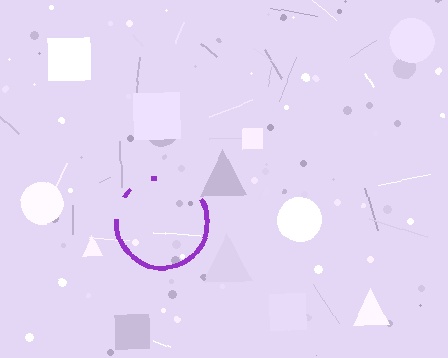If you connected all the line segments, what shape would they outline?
They would outline a circle.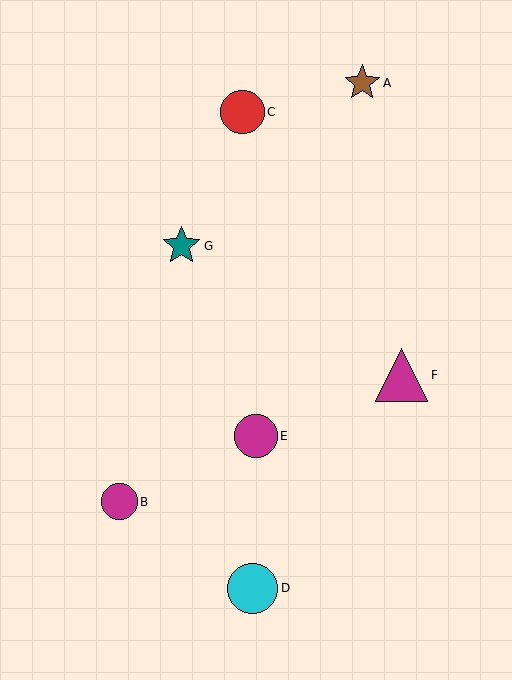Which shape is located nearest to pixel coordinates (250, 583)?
The cyan circle (labeled D) at (252, 588) is nearest to that location.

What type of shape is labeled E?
Shape E is a magenta circle.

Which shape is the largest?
The magenta triangle (labeled F) is the largest.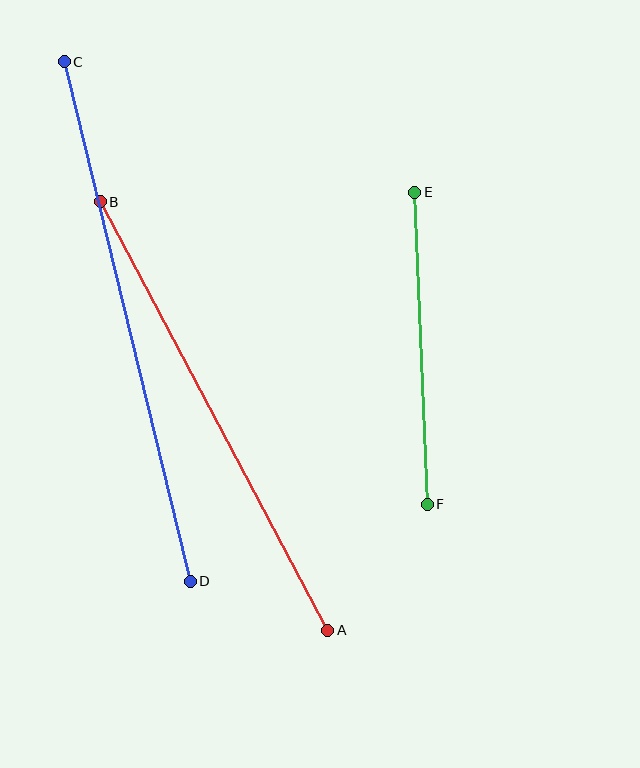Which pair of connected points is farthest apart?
Points C and D are farthest apart.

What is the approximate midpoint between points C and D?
The midpoint is at approximately (127, 322) pixels.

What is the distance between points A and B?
The distance is approximately 485 pixels.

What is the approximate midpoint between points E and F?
The midpoint is at approximately (421, 348) pixels.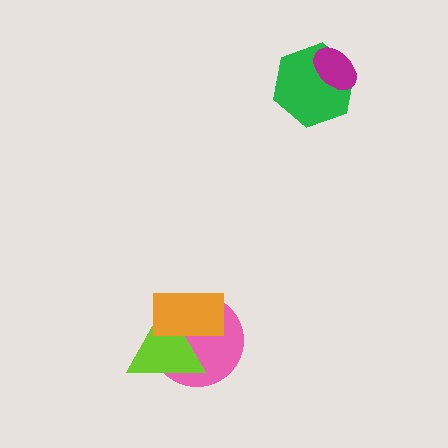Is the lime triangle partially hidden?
Yes, it is partially covered by another shape.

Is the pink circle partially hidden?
Yes, it is partially covered by another shape.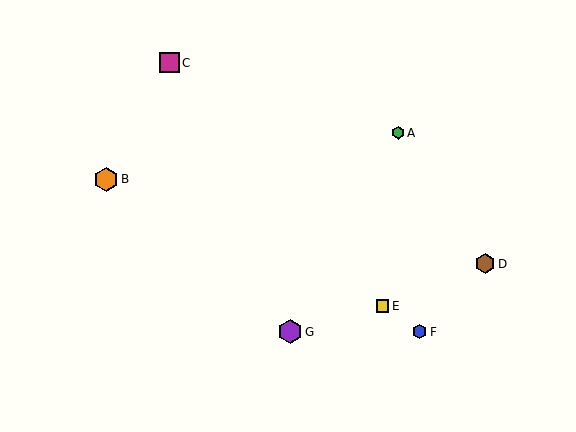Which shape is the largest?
The orange hexagon (labeled B) is the largest.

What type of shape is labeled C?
Shape C is a magenta square.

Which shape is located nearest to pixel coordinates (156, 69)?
The magenta square (labeled C) at (169, 63) is nearest to that location.